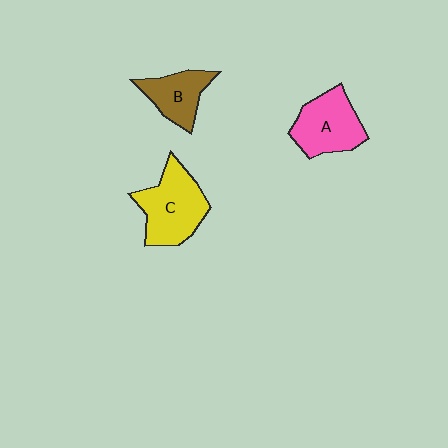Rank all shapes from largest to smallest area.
From largest to smallest: C (yellow), A (pink), B (brown).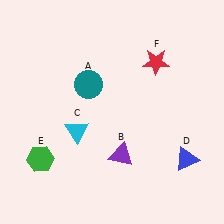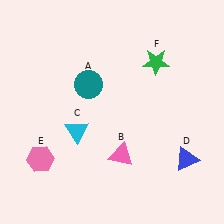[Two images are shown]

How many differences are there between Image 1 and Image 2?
There are 3 differences between the two images.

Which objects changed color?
B changed from purple to pink. E changed from green to pink. F changed from red to green.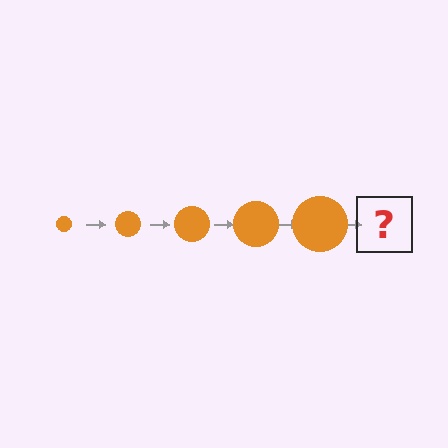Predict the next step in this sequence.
The next step is an orange circle, larger than the previous one.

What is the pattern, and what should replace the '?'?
The pattern is that the circle gets progressively larger each step. The '?' should be an orange circle, larger than the previous one.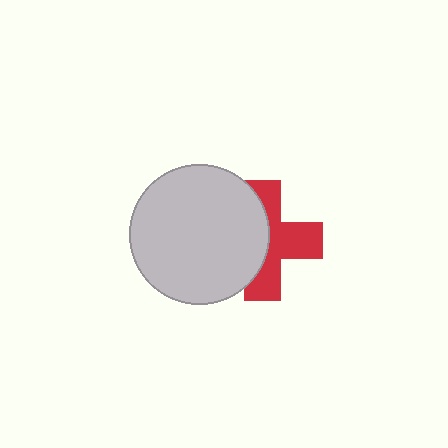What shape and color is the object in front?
The object in front is a light gray circle.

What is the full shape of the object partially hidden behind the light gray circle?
The partially hidden object is a red cross.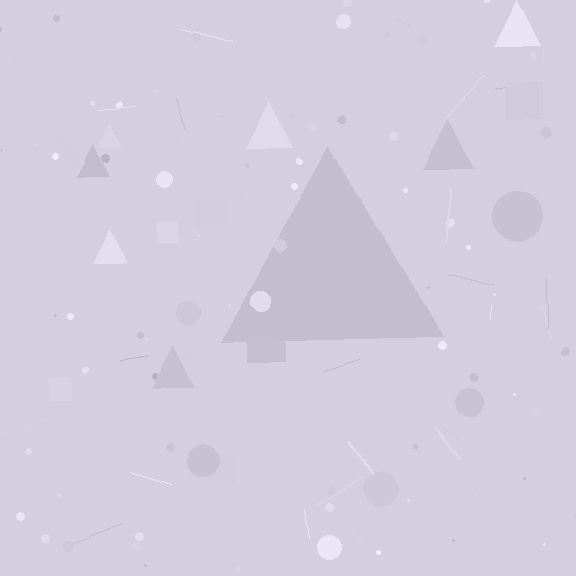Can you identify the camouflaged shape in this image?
The camouflaged shape is a triangle.